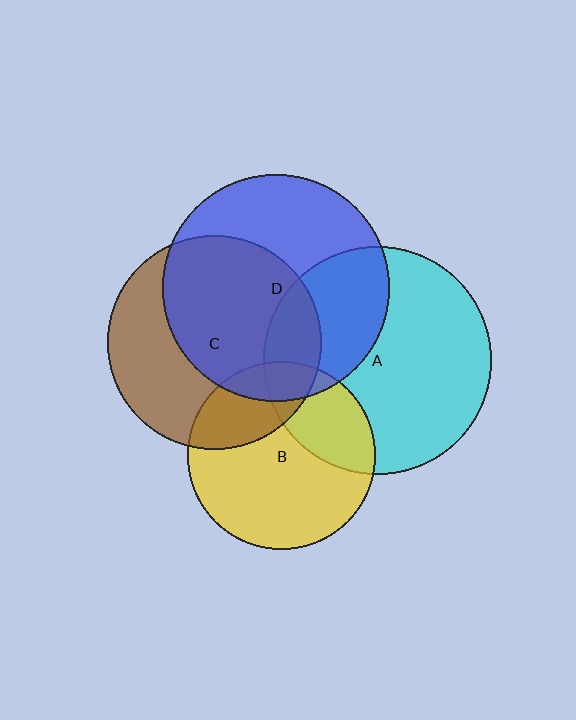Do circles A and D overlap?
Yes.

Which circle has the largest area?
Circle A (cyan).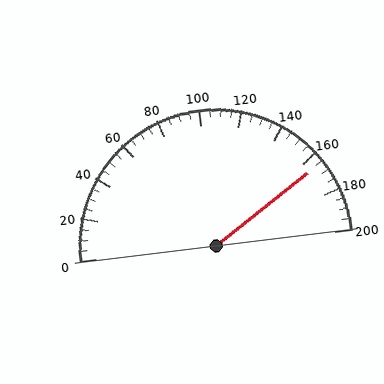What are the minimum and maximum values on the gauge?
The gauge ranges from 0 to 200.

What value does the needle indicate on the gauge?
The needle indicates approximately 165.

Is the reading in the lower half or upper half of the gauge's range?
The reading is in the upper half of the range (0 to 200).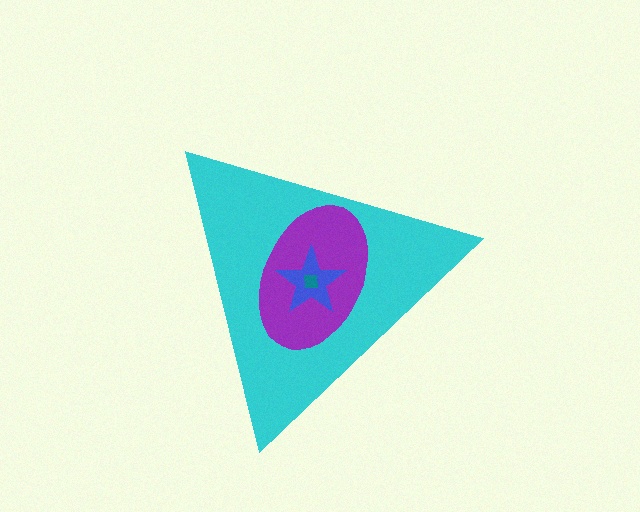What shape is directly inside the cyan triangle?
The purple ellipse.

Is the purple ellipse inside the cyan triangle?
Yes.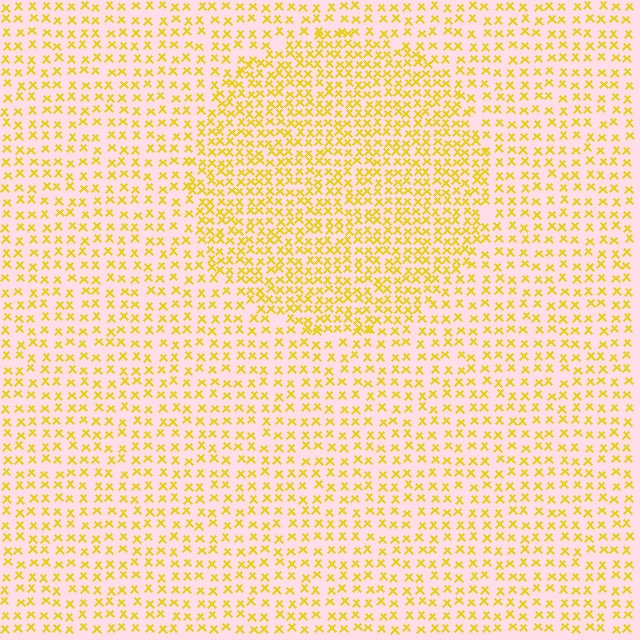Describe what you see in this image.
The image contains small yellow elements arranged at two different densities. A circle-shaped region is visible where the elements are more densely packed than the surrounding area.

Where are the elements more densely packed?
The elements are more densely packed inside the circle boundary.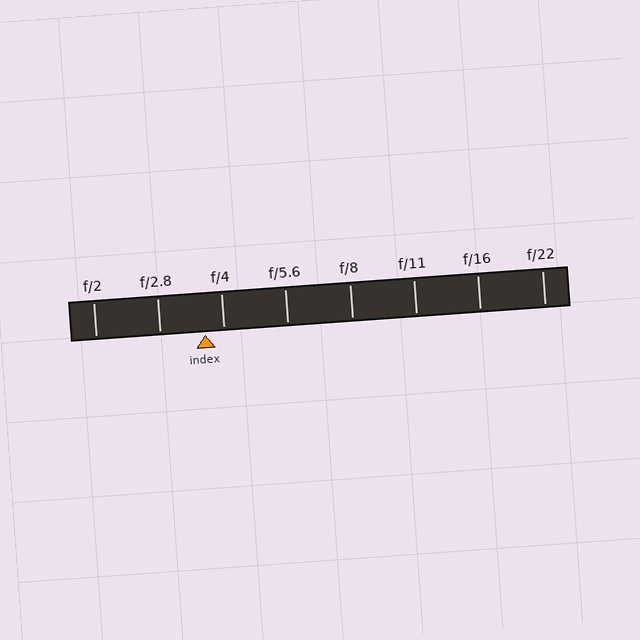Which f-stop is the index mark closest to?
The index mark is closest to f/4.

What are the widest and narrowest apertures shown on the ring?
The widest aperture shown is f/2 and the narrowest is f/22.